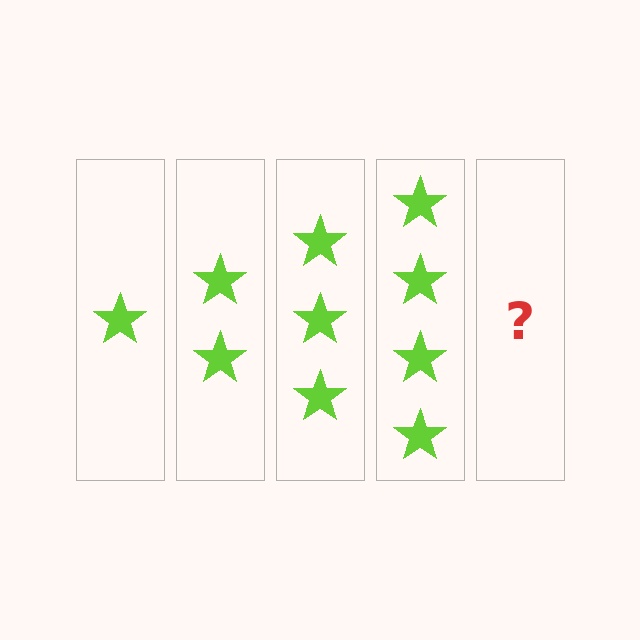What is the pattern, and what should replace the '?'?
The pattern is that each step adds one more star. The '?' should be 5 stars.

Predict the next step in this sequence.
The next step is 5 stars.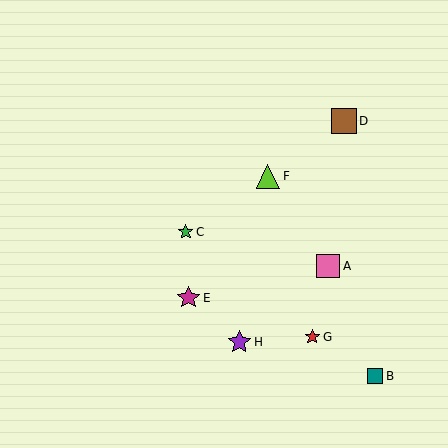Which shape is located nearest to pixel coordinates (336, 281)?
The pink square (labeled A) at (328, 266) is nearest to that location.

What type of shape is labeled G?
Shape G is a red star.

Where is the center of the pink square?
The center of the pink square is at (328, 266).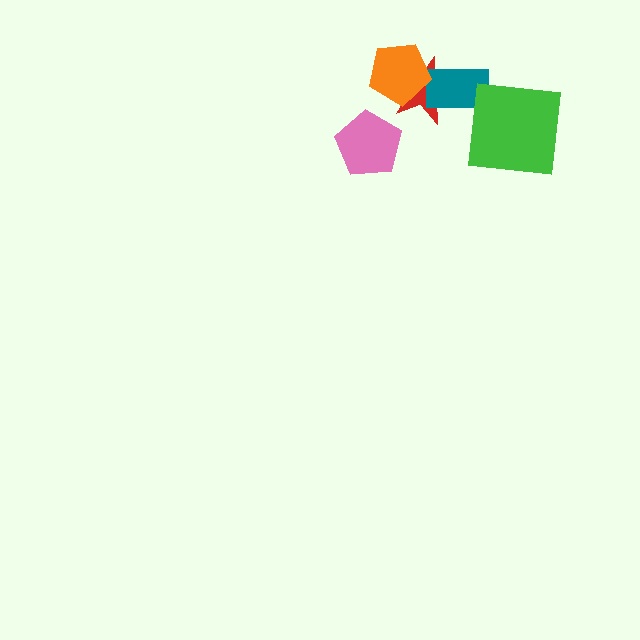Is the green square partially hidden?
No, no other shape covers it.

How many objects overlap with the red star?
2 objects overlap with the red star.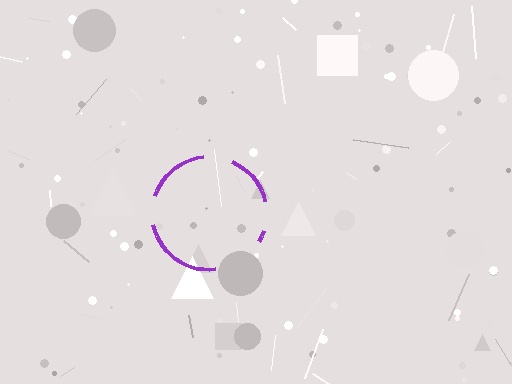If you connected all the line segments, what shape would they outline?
They would outline a circle.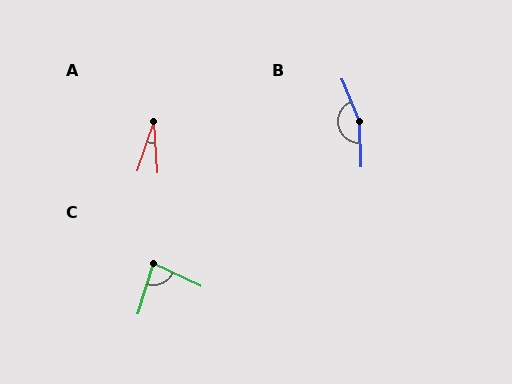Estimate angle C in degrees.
Approximately 82 degrees.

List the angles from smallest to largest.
A (22°), C (82°), B (159°).